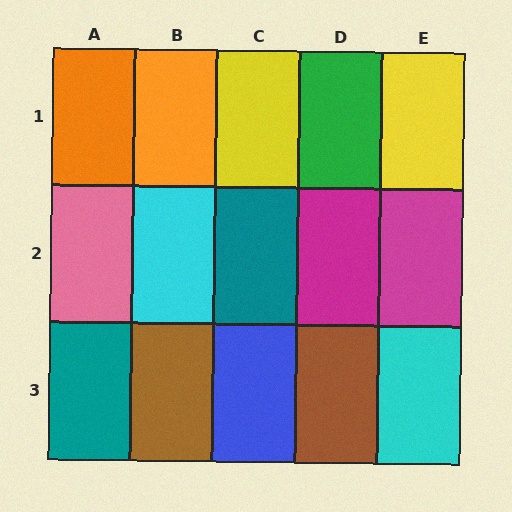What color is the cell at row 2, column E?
Magenta.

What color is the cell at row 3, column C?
Blue.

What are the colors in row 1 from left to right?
Orange, orange, yellow, green, yellow.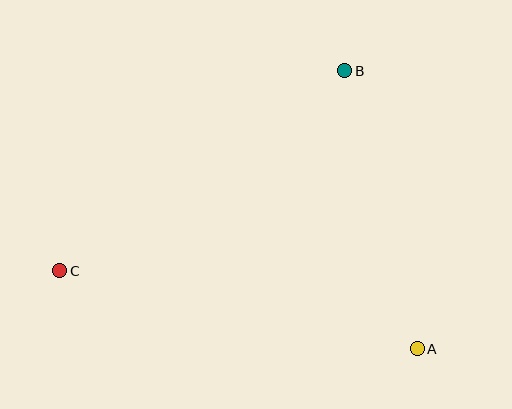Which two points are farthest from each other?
Points A and C are farthest from each other.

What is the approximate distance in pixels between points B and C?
The distance between B and C is approximately 348 pixels.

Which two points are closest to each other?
Points A and B are closest to each other.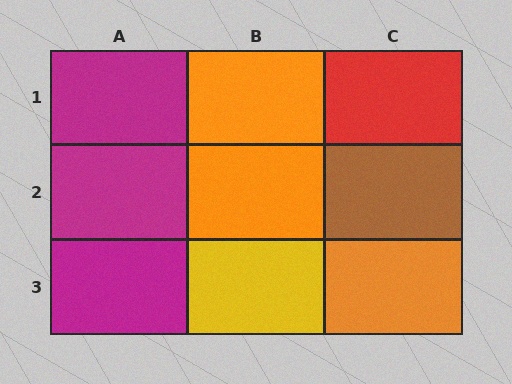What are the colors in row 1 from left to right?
Magenta, orange, red.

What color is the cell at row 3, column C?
Orange.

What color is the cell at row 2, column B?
Orange.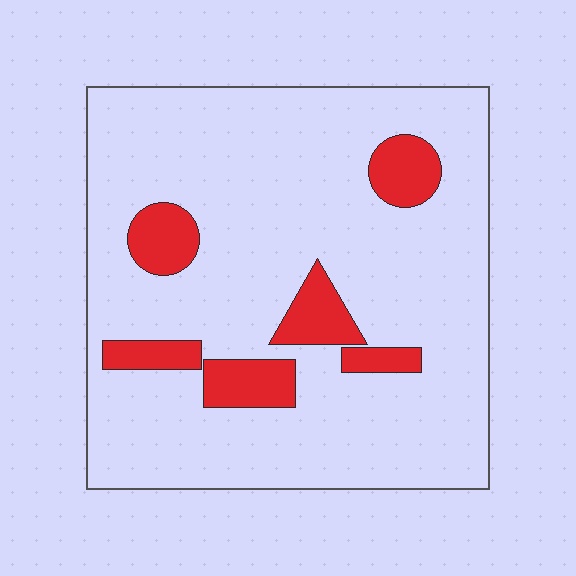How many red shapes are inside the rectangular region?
6.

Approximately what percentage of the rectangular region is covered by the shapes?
Approximately 15%.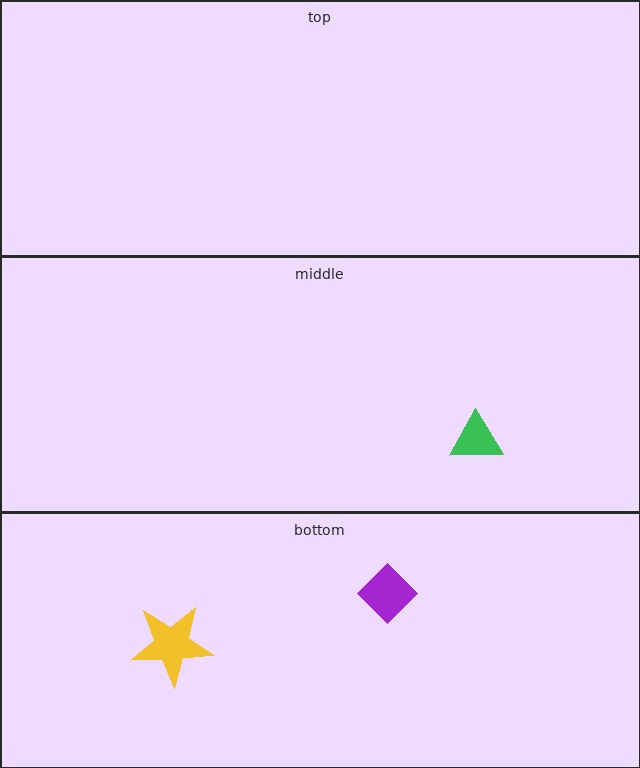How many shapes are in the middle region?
1.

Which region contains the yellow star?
The bottom region.